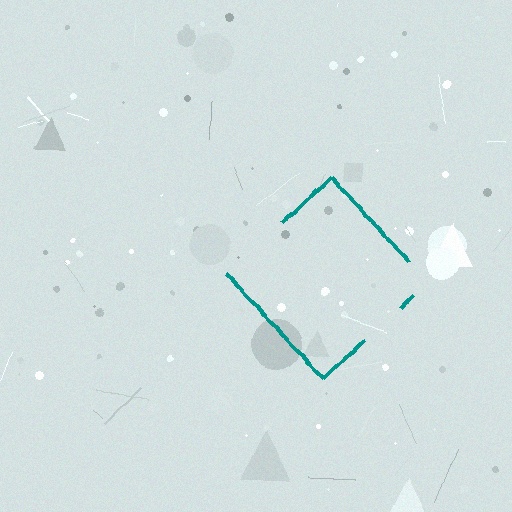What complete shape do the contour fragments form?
The contour fragments form a diamond.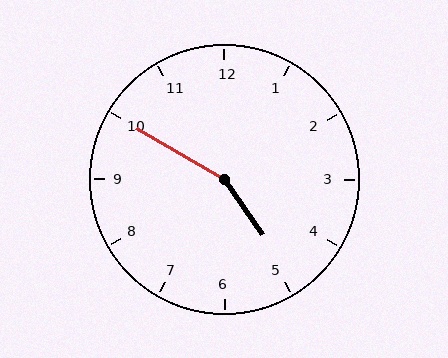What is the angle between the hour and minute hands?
Approximately 155 degrees.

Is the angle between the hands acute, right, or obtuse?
It is obtuse.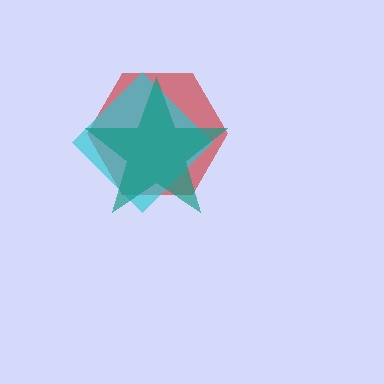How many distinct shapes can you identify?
There are 3 distinct shapes: a red hexagon, a cyan diamond, a teal star.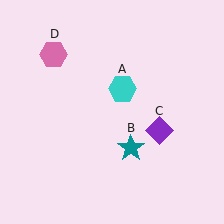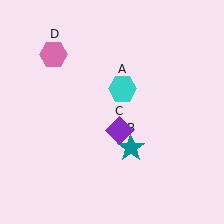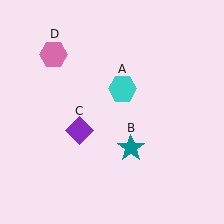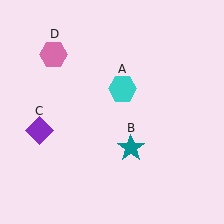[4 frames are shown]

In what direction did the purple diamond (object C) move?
The purple diamond (object C) moved left.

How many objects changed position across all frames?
1 object changed position: purple diamond (object C).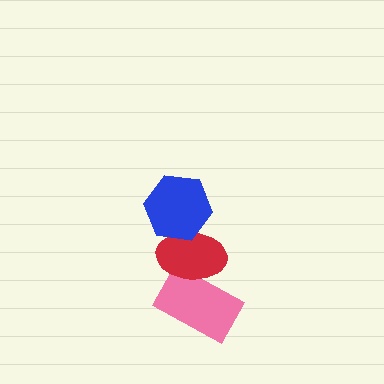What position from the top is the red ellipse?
The red ellipse is 2nd from the top.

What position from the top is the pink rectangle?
The pink rectangle is 3rd from the top.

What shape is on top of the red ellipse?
The blue hexagon is on top of the red ellipse.